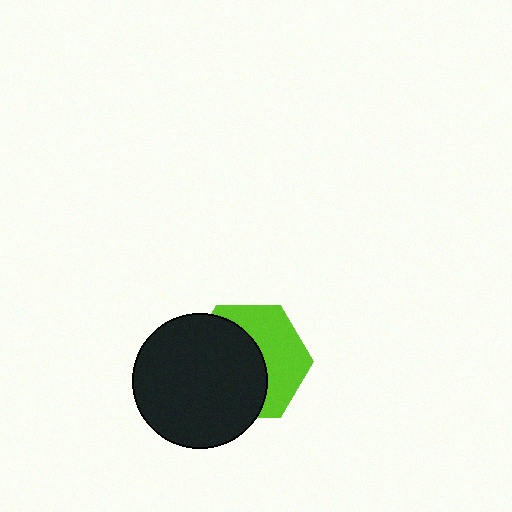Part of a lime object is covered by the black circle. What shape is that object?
It is a hexagon.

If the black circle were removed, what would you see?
You would see the complete lime hexagon.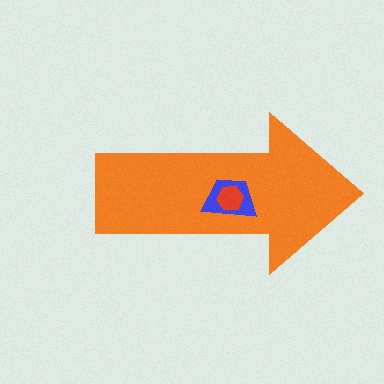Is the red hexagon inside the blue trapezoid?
Yes.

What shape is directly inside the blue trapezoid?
The red hexagon.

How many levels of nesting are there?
3.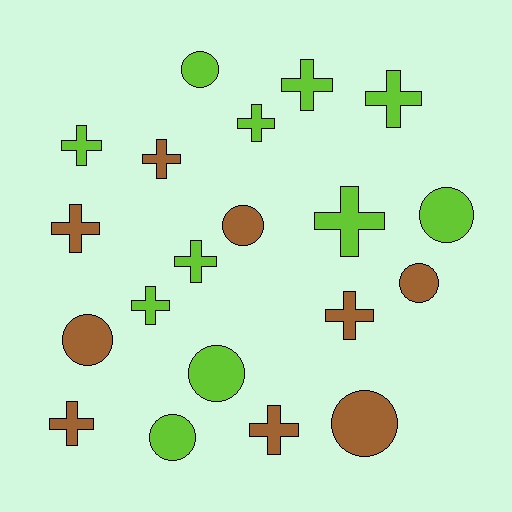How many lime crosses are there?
There are 7 lime crosses.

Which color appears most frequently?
Lime, with 11 objects.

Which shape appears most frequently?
Cross, with 12 objects.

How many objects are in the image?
There are 20 objects.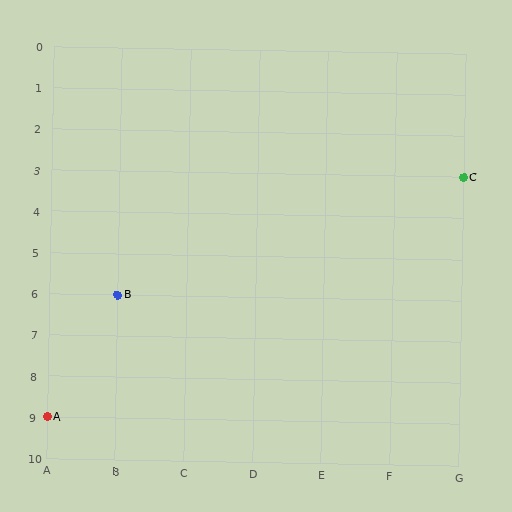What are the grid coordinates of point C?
Point C is at grid coordinates (G, 3).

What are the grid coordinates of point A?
Point A is at grid coordinates (A, 9).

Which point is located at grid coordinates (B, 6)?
Point B is at (B, 6).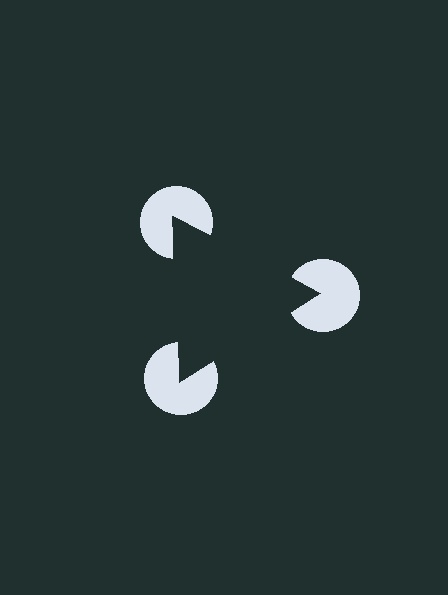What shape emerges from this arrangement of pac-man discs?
An illusory triangle — its edges are inferred from the aligned wedge cuts in the pac-man discs, not physically drawn.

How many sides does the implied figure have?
3 sides.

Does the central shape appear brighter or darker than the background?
It typically appears slightly darker than the background, even though no actual brightness change is drawn.